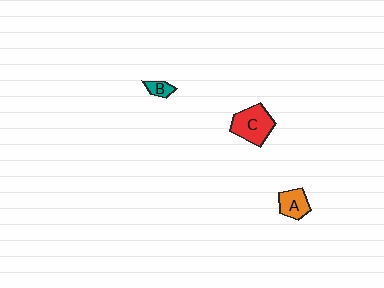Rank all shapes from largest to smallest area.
From largest to smallest: C (red), A (orange), B (teal).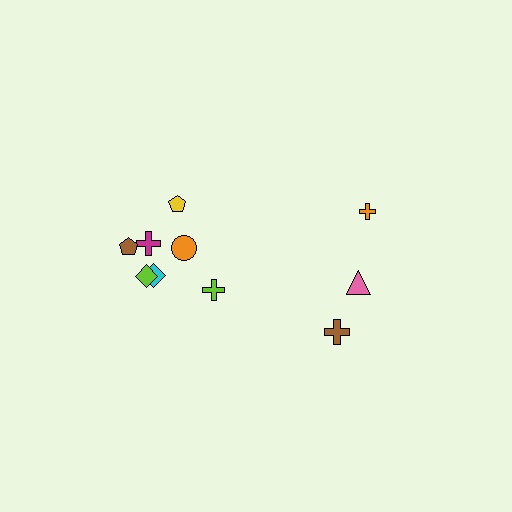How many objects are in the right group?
There are 3 objects.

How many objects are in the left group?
There are 7 objects.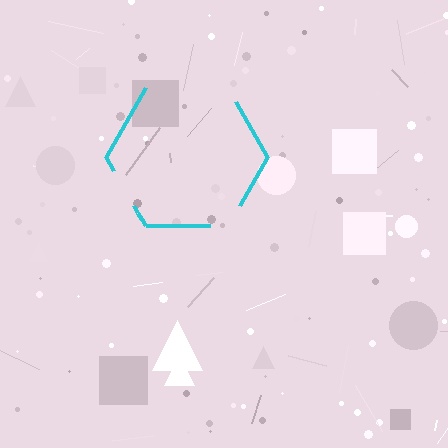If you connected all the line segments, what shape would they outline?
They would outline a hexagon.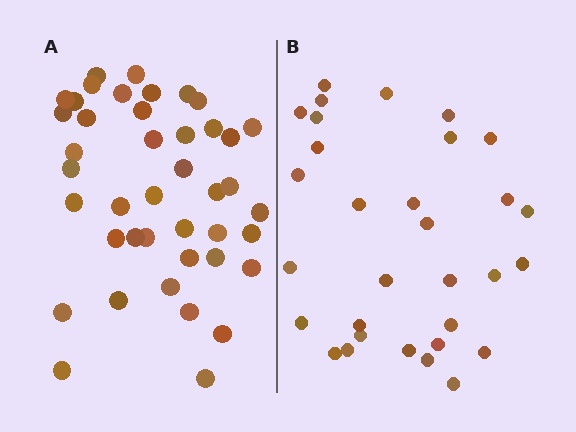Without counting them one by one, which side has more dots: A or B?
Region A (the left region) has more dots.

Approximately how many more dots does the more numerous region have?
Region A has roughly 12 or so more dots than region B.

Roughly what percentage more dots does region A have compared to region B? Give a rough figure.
About 35% more.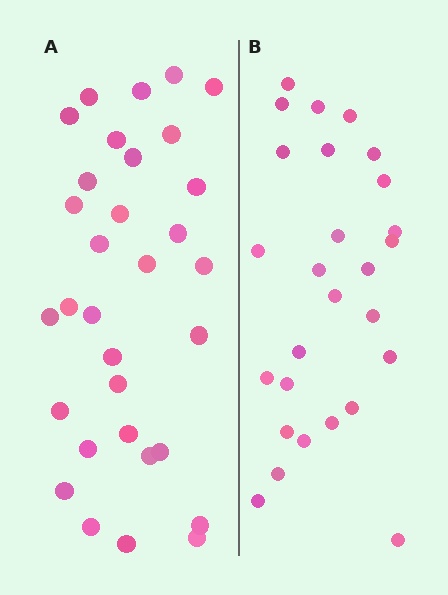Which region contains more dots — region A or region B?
Region A (the left region) has more dots.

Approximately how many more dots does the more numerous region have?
Region A has about 5 more dots than region B.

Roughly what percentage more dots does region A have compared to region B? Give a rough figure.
About 20% more.